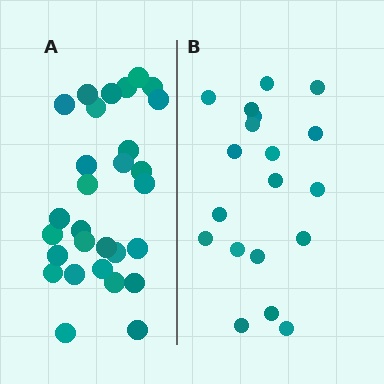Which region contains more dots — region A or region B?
Region A (the left region) has more dots.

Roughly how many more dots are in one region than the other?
Region A has roughly 10 or so more dots than region B.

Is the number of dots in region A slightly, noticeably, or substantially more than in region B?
Region A has substantially more. The ratio is roughly 1.5 to 1.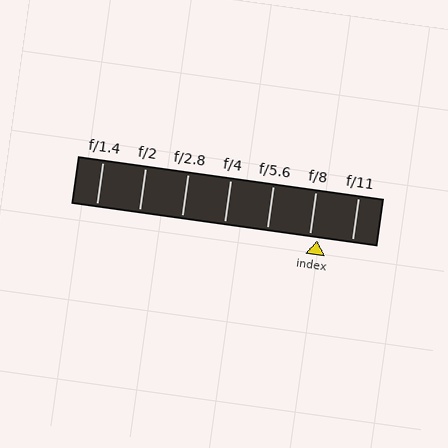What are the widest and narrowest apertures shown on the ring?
The widest aperture shown is f/1.4 and the narrowest is f/11.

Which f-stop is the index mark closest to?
The index mark is closest to f/8.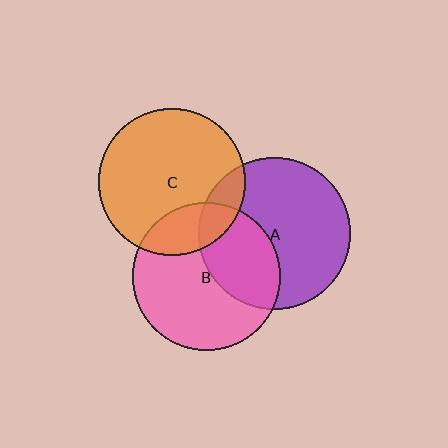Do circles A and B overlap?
Yes.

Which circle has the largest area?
Circle A (purple).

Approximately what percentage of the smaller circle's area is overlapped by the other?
Approximately 35%.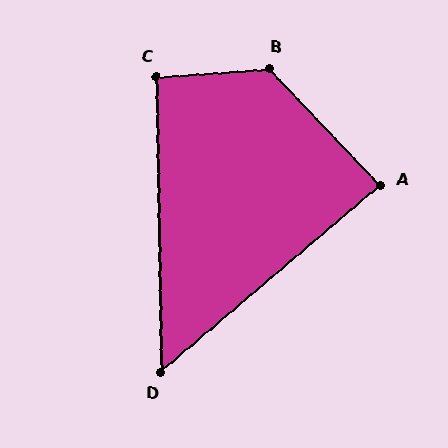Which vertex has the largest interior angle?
B, at approximately 129 degrees.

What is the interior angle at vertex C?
Approximately 93 degrees (approximately right).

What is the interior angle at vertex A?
Approximately 87 degrees (approximately right).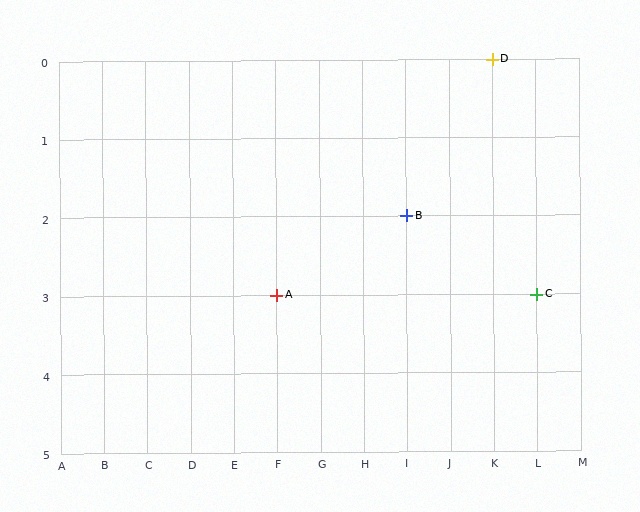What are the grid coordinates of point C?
Point C is at grid coordinates (L, 3).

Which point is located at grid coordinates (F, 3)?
Point A is at (F, 3).